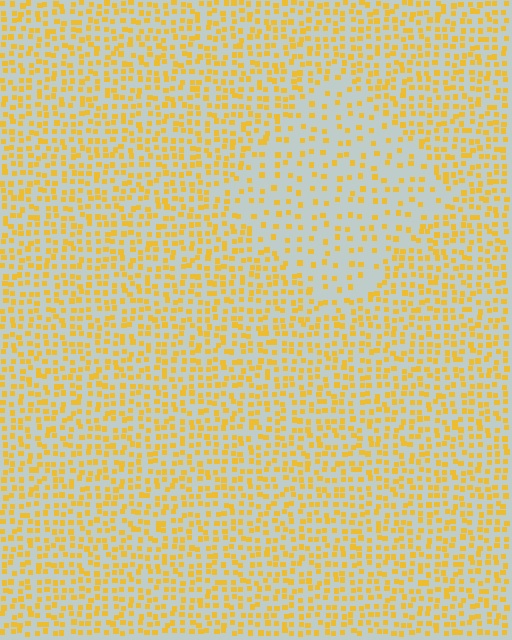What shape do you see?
I see a diamond.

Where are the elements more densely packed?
The elements are more densely packed outside the diamond boundary.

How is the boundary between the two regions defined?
The boundary is defined by a change in element density (approximately 2.1x ratio). All elements are the same color, size, and shape.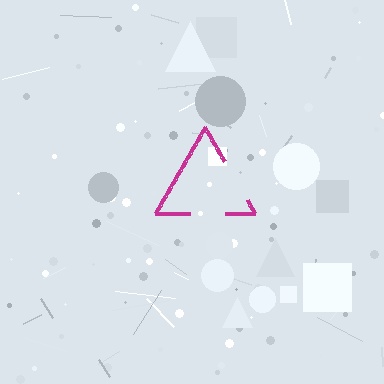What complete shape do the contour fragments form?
The contour fragments form a triangle.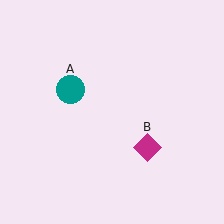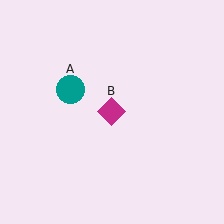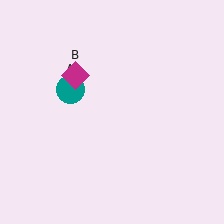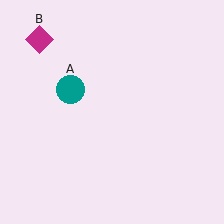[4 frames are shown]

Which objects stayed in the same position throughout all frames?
Teal circle (object A) remained stationary.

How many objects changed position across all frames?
1 object changed position: magenta diamond (object B).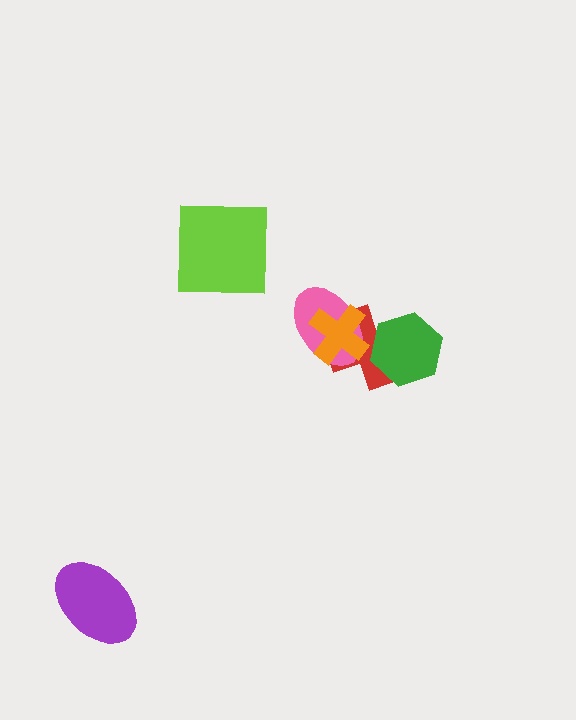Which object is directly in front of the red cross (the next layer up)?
The green hexagon is directly in front of the red cross.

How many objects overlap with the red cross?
3 objects overlap with the red cross.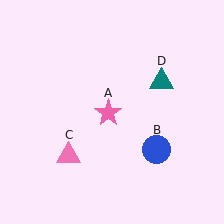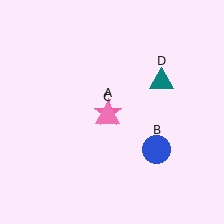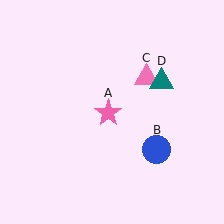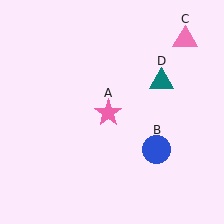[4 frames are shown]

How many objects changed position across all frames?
1 object changed position: pink triangle (object C).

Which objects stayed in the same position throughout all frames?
Pink star (object A) and blue circle (object B) and teal triangle (object D) remained stationary.